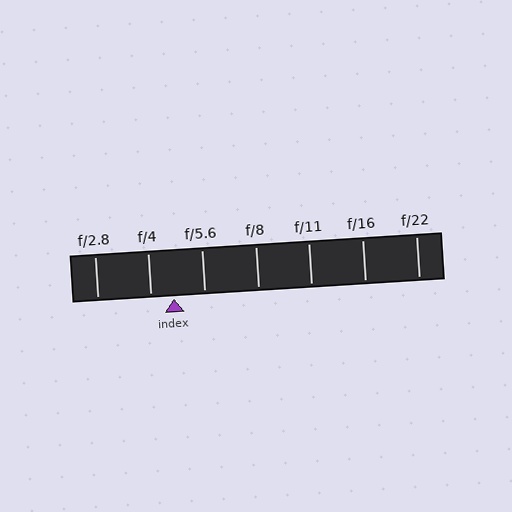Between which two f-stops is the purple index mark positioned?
The index mark is between f/4 and f/5.6.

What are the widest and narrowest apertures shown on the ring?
The widest aperture shown is f/2.8 and the narrowest is f/22.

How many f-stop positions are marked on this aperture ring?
There are 7 f-stop positions marked.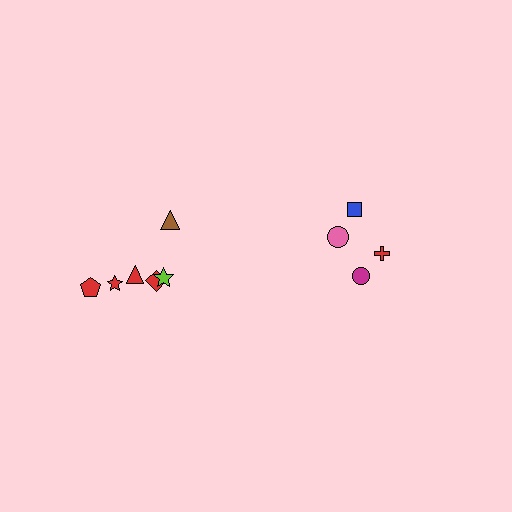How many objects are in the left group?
There are 6 objects.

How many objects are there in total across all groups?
There are 10 objects.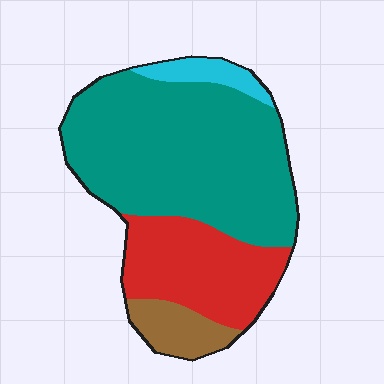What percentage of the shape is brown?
Brown takes up less than a sixth of the shape.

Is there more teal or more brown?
Teal.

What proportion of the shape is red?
Red takes up about one quarter (1/4) of the shape.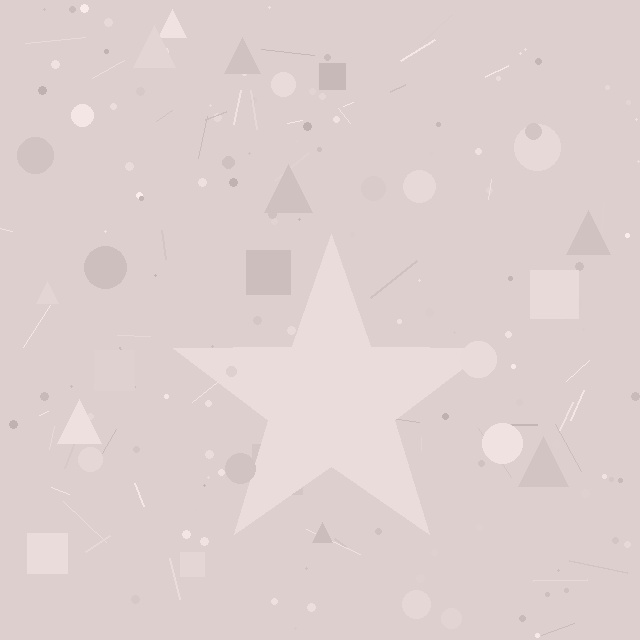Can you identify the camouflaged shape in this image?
The camouflaged shape is a star.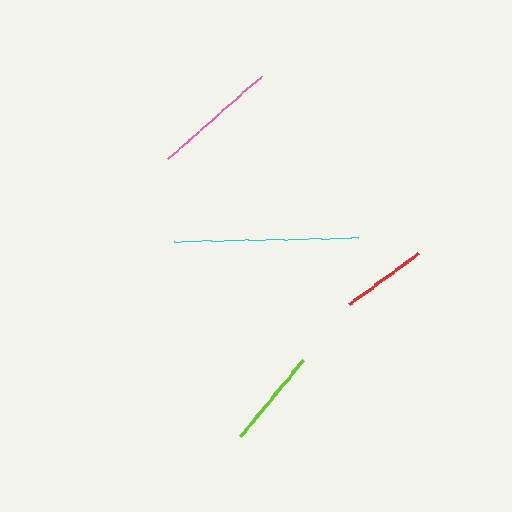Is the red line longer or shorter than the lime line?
The lime line is longer than the red line.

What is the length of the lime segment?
The lime segment is approximately 99 pixels long.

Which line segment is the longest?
The cyan line is the longest at approximately 184 pixels.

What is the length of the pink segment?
The pink segment is approximately 124 pixels long.